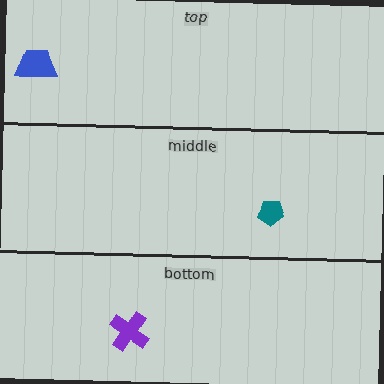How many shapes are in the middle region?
1.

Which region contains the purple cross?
The bottom region.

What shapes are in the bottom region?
The purple cross.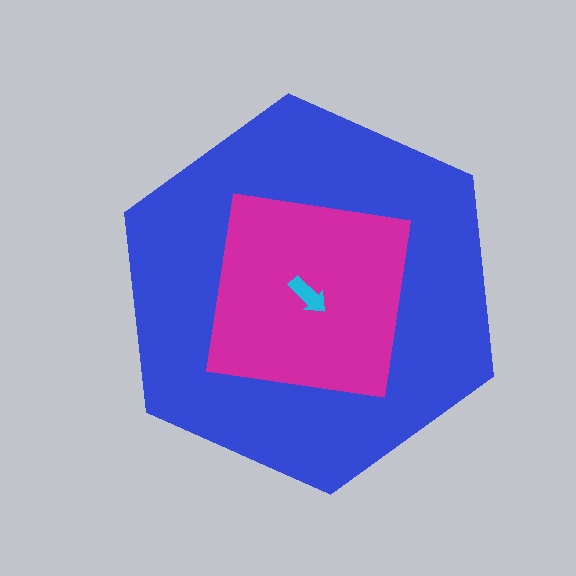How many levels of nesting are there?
3.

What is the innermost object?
The cyan arrow.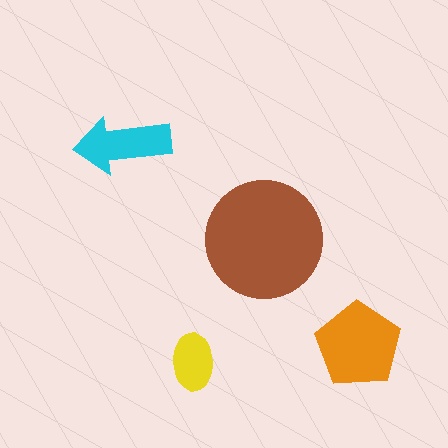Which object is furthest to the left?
The cyan arrow is leftmost.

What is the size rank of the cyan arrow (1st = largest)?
3rd.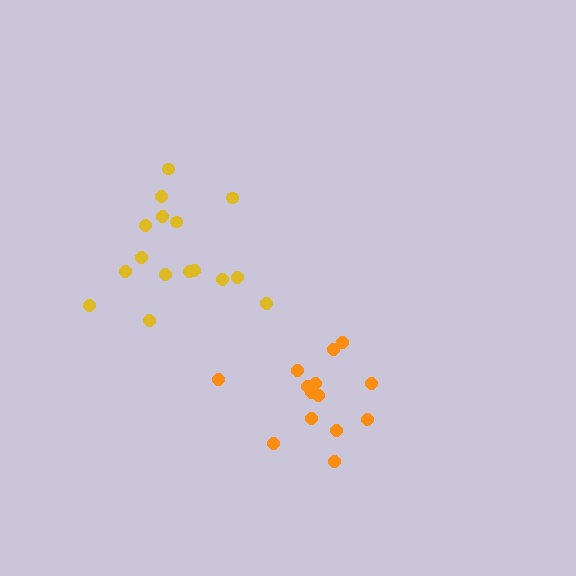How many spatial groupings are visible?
There are 2 spatial groupings.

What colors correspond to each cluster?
The clusters are colored: yellow, orange.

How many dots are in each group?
Group 1: 16 dots, Group 2: 14 dots (30 total).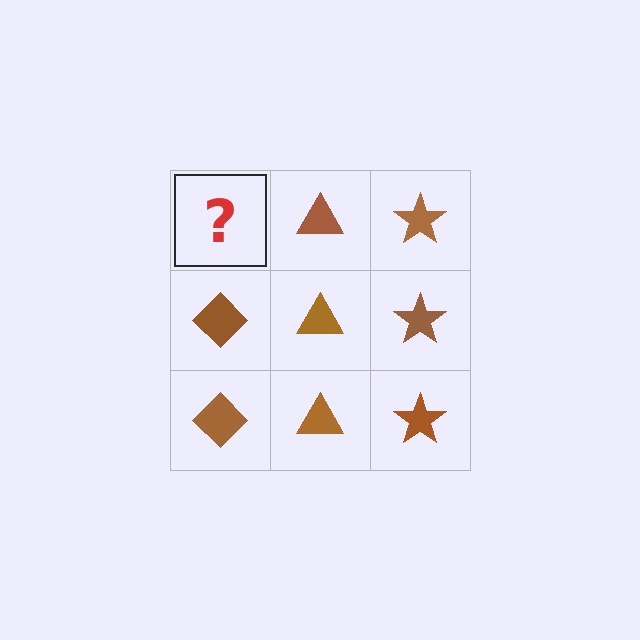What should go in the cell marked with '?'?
The missing cell should contain a brown diamond.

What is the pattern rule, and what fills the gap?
The rule is that each column has a consistent shape. The gap should be filled with a brown diamond.